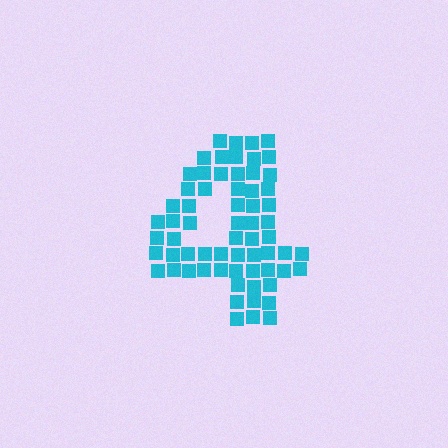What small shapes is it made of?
It is made of small squares.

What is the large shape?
The large shape is the digit 4.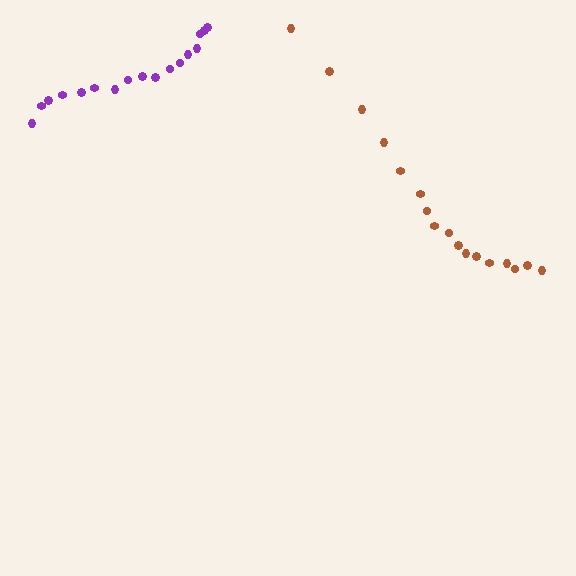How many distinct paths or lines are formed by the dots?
There are 2 distinct paths.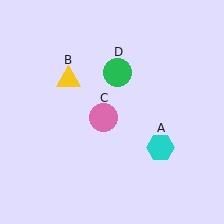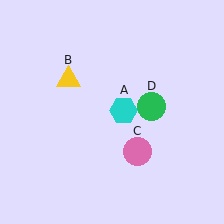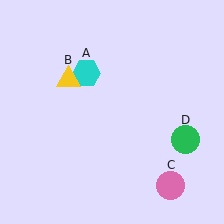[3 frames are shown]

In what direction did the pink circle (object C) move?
The pink circle (object C) moved down and to the right.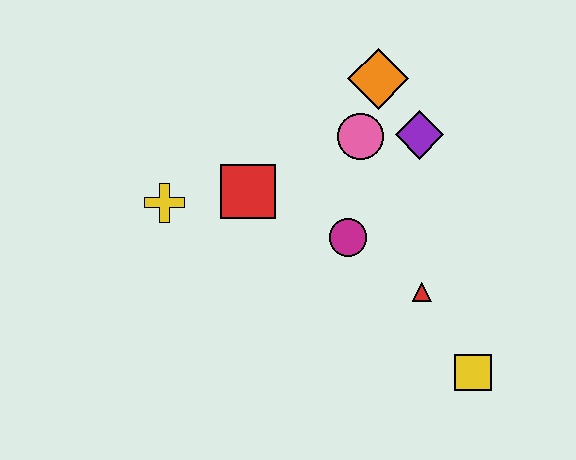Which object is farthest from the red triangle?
The yellow cross is farthest from the red triangle.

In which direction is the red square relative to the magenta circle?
The red square is to the left of the magenta circle.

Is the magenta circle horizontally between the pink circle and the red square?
Yes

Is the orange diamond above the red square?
Yes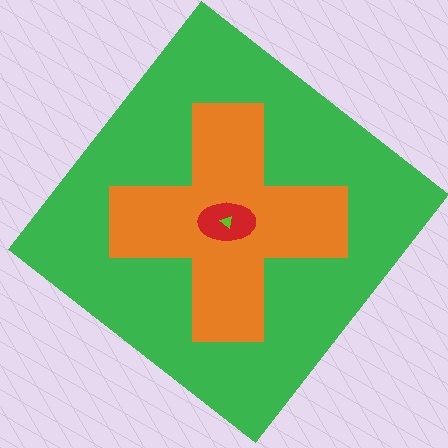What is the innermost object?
The lime triangle.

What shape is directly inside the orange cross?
The red ellipse.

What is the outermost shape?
The green diamond.